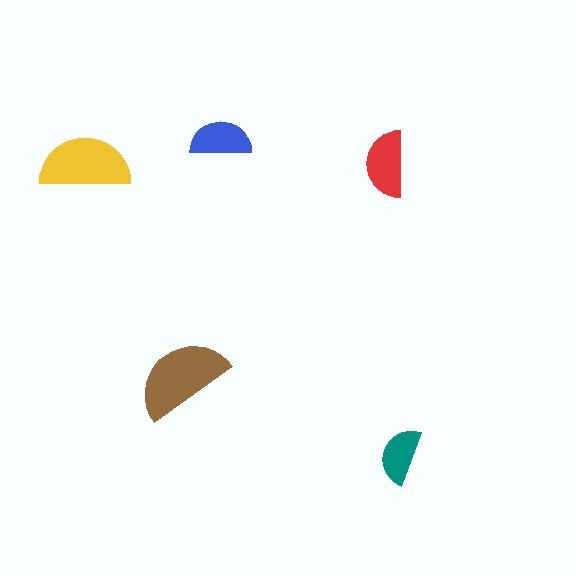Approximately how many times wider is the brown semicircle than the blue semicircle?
About 1.5 times wider.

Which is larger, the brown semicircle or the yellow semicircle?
The brown one.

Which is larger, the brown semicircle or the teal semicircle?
The brown one.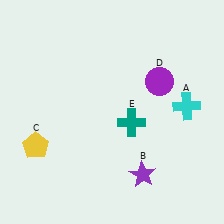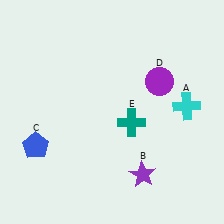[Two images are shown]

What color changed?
The pentagon (C) changed from yellow in Image 1 to blue in Image 2.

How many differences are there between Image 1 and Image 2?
There is 1 difference between the two images.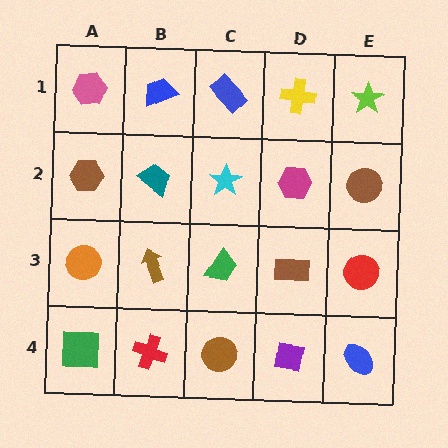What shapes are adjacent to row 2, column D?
A yellow cross (row 1, column D), a brown rectangle (row 3, column D), a cyan star (row 2, column C), a brown circle (row 2, column E).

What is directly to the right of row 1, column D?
A lime star.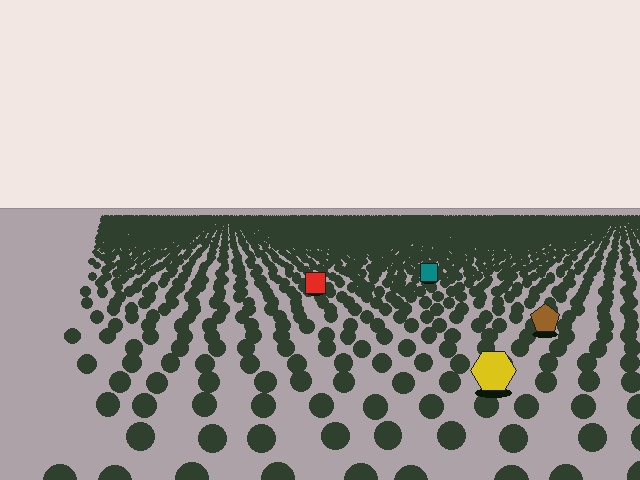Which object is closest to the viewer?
The yellow hexagon is closest. The texture marks near it are larger and more spread out.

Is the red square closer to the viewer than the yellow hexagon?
No. The yellow hexagon is closer — you can tell from the texture gradient: the ground texture is coarser near it.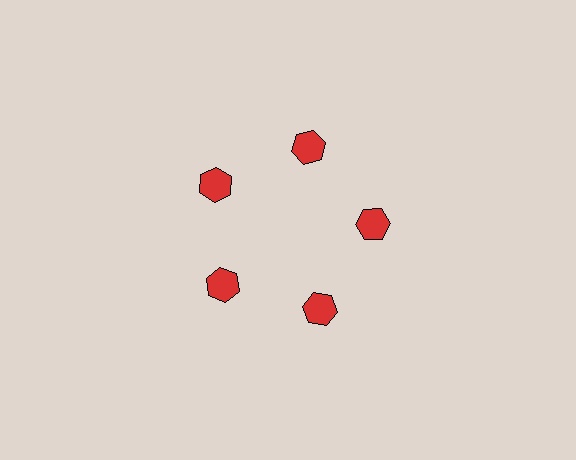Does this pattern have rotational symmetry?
Yes, this pattern has 5-fold rotational symmetry. It looks the same after rotating 72 degrees around the center.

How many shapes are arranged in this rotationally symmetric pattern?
There are 5 shapes, arranged in 5 groups of 1.